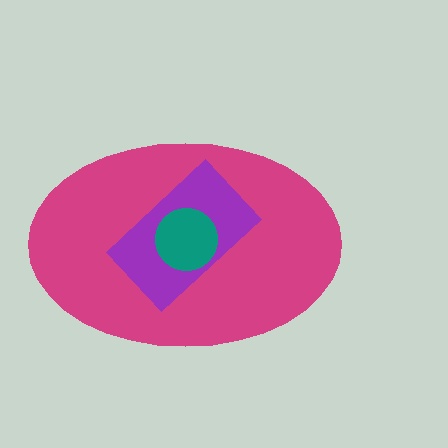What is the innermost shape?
The teal circle.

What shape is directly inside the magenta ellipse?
The purple rectangle.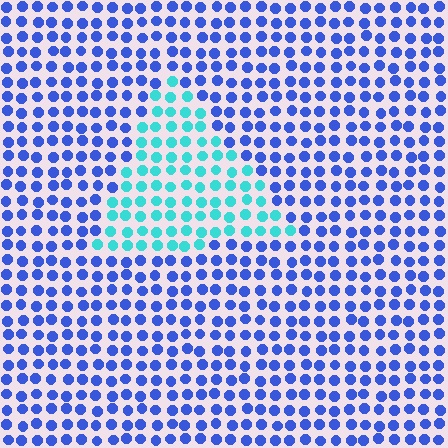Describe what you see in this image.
The image is filled with small blue elements in a uniform arrangement. A triangle-shaped region is visible where the elements are tinted to a slightly different hue, forming a subtle color boundary.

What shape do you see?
I see a triangle.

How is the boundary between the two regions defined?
The boundary is defined purely by a slight shift in hue (about 52 degrees). Spacing, size, and orientation are identical on both sides.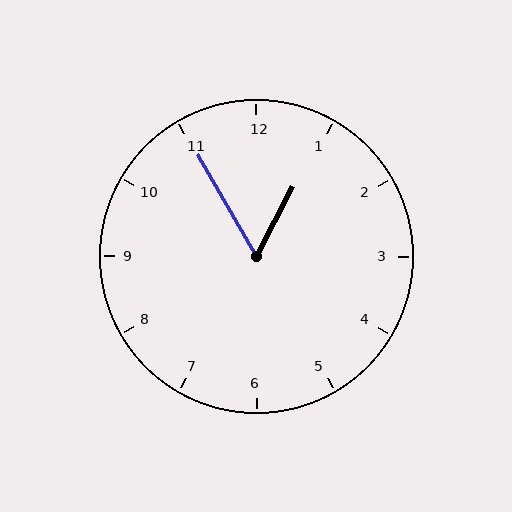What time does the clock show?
12:55.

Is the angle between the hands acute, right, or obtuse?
It is acute.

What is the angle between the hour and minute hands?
Approximately 58 degrees.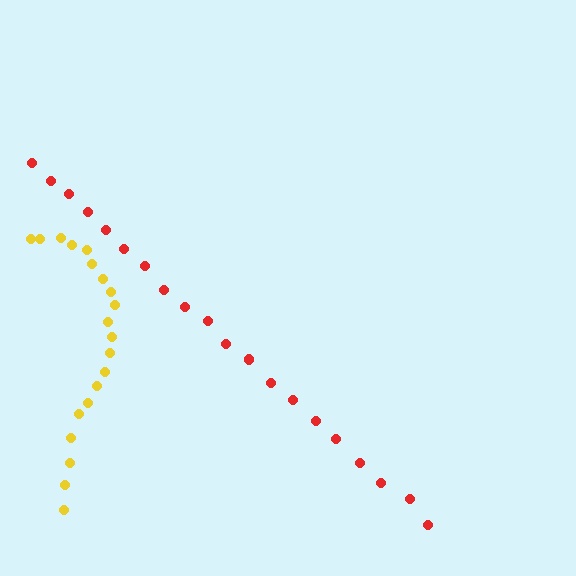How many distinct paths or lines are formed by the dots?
There are 2 distinct paths.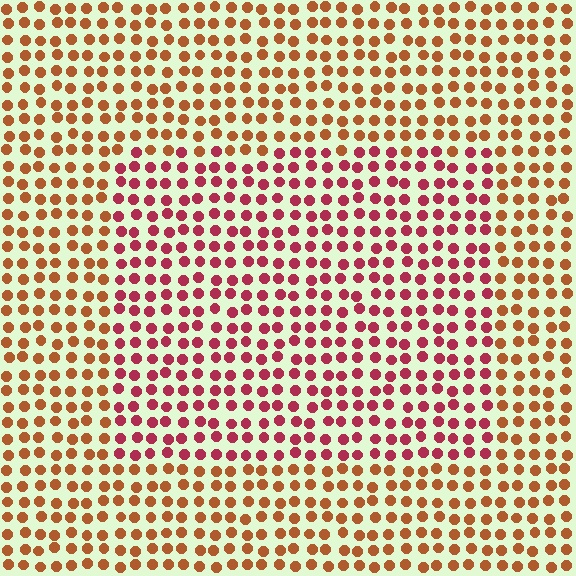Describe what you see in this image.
The image is filled with small brown elements in a uniform arrangement. A rectangle-shaped region is visible where the elements are tinted to a slightly different hue, forming a subtle color boundary.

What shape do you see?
I see a rectangle.